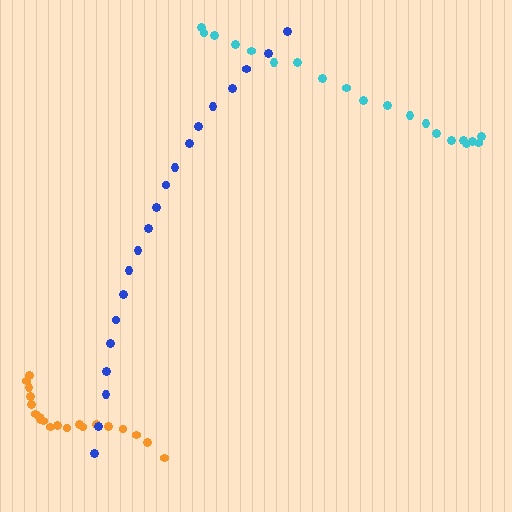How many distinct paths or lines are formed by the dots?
There are 3 distinct paths.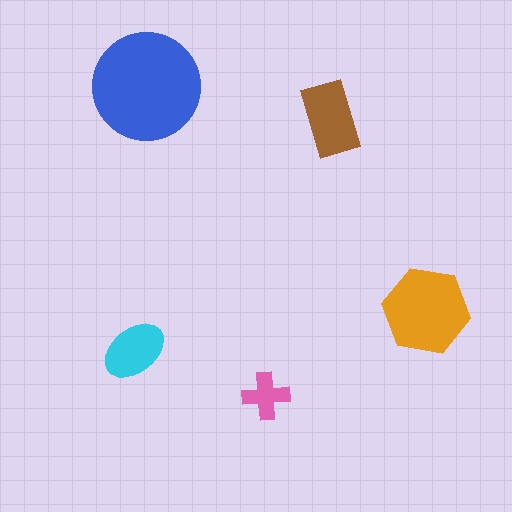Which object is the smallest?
The pink cross.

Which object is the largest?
The blue circle.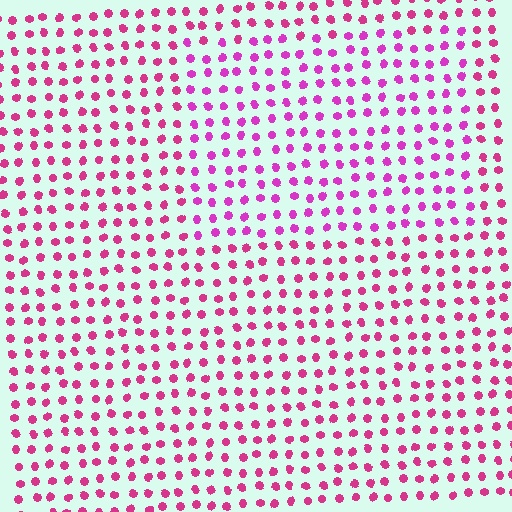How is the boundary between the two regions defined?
The boundary is defined purely by a slight shift in hue (about 22 degrees). Spacing, size, and orientation are identical on both sides.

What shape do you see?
I see a rectangle.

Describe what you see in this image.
The image is filled with small magenta elements in a uniform arrangement. A rectangle-shaped region is visible where the elements are tinted to a slightly different hue, forming a subtle color boundary.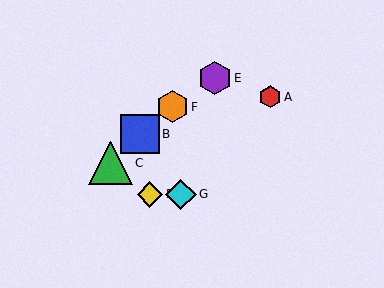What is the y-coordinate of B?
Object B is at y≈134.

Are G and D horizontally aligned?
Yes, both are at y≈194.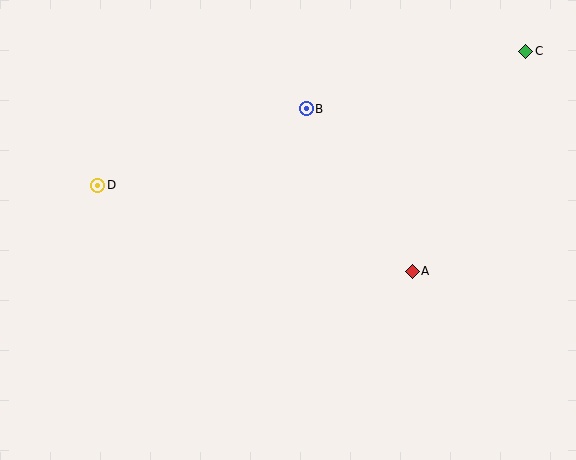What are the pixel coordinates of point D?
Point D is at (98, 185).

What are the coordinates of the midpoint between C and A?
The midpoint between C and A is at (469, 161).